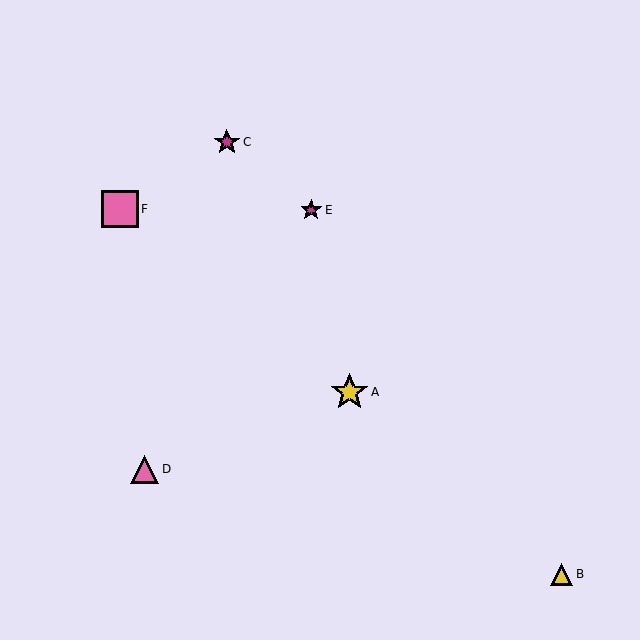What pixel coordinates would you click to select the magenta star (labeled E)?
Click at (311, 210) to select the magenta star E.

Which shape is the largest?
The yellow star (labeled A) is the largest.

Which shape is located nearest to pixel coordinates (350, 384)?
The yellow star (labeled A) at (349, 392) is nearest to that location.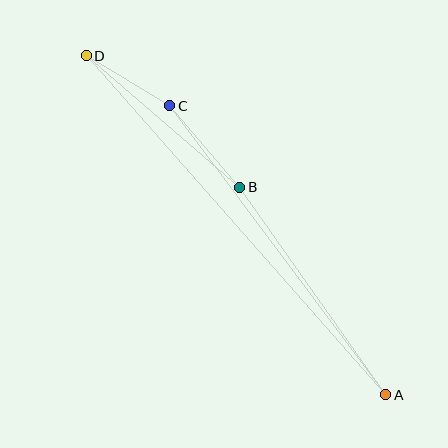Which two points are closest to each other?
Points C and D are closest to each other.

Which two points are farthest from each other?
Points A and D are farthest from each other.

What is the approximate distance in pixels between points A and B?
The distance between A and B is approximately 254 pixels.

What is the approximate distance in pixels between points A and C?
The distance between A and C is approximately 360 pixels.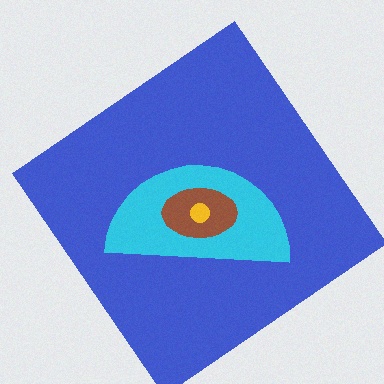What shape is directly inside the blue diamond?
The cyan semicircle.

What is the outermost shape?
The blue diamond.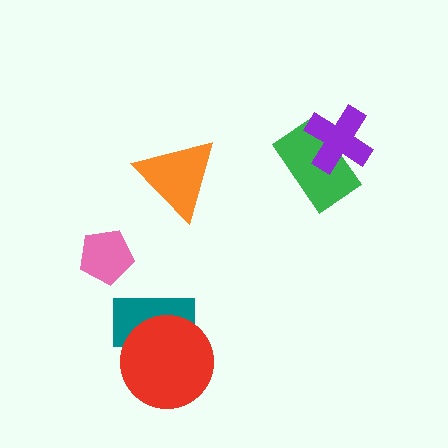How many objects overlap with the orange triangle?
0 objects overlap with the orange triangle.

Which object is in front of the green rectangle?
The purple cross is in front of the green rectangle.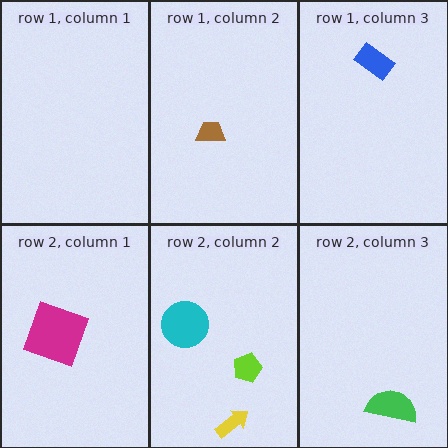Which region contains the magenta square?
The row 2, column 1 region.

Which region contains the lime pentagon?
The row 2, column 2 region.